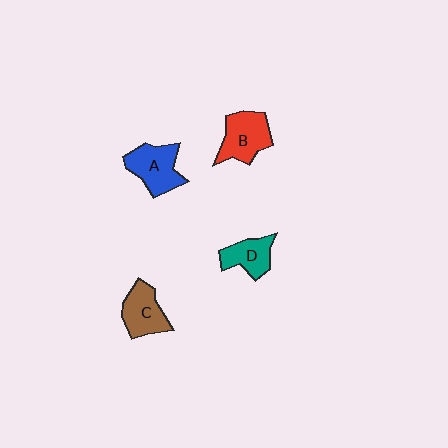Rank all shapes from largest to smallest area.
From largest to smallest: A (blue), B (red), C (brown), D (teal).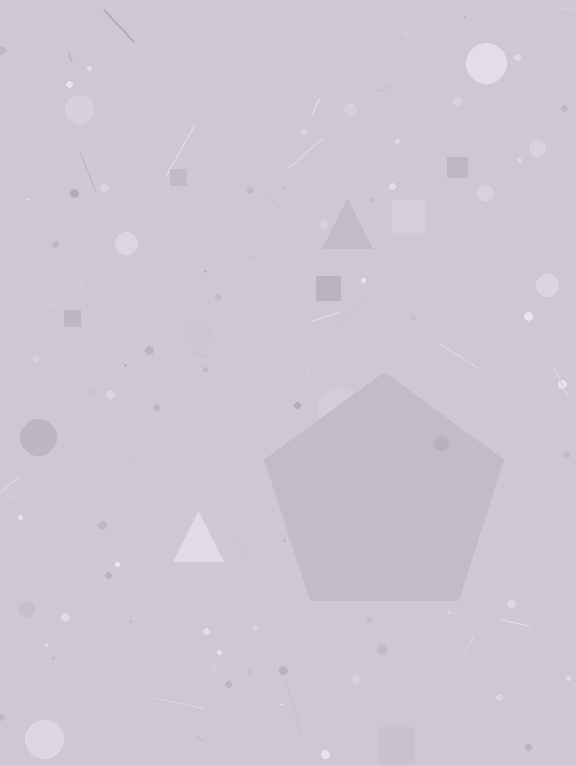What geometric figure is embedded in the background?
A pentagon is embedded in the background.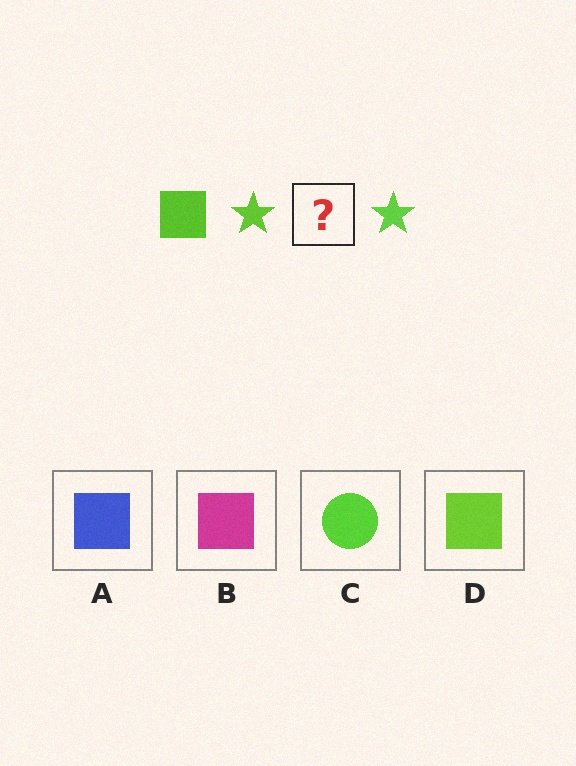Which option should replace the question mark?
Option D.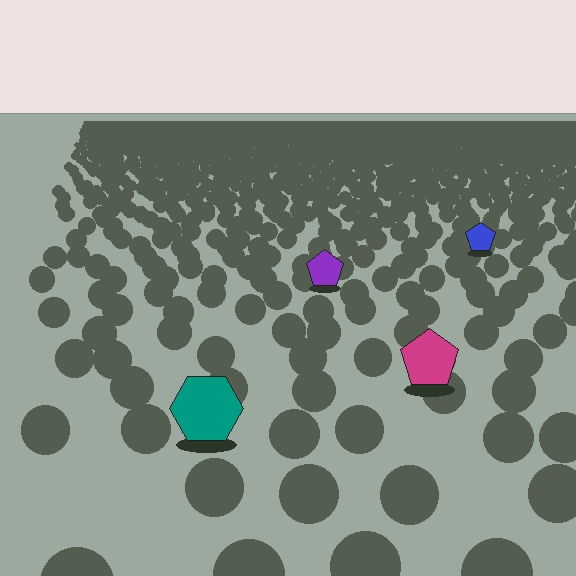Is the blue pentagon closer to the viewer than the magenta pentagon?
No. The magenta pentagon is closer — you can tell from the texture gradient: the ground texture is coarser near it.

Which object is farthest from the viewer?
The blue pentagon is farthest from the viewer. It appears smaller and the ground texture around it is denser.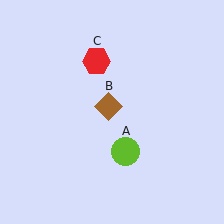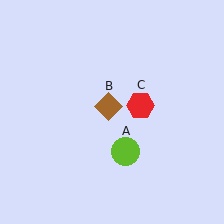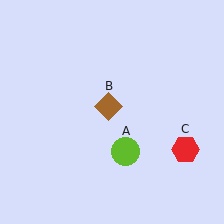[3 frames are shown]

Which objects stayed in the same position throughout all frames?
Lime circle (object A) and brown diamond (object B) remained stationary.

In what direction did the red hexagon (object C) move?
The red hexagon (object C) moved down and to the right.